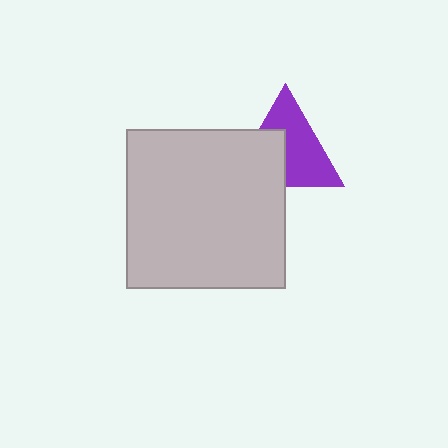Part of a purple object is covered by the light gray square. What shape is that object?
It is a triangle.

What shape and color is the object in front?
The object in front is a light gray square.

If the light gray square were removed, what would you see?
You would see the complete purple triangle.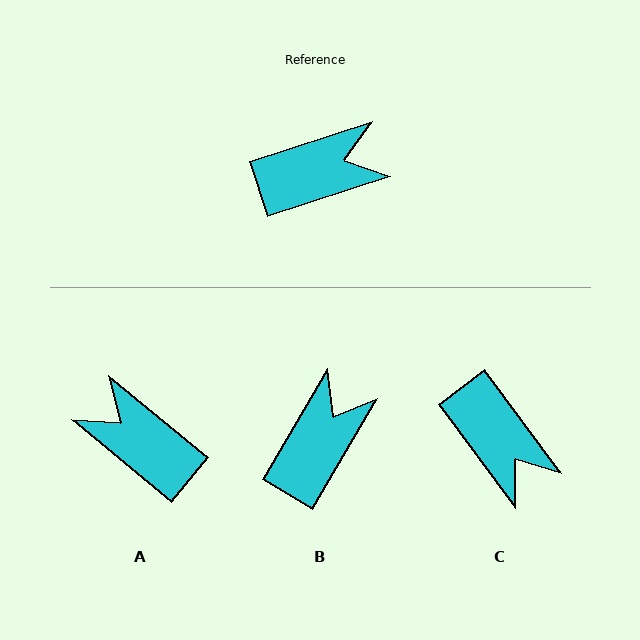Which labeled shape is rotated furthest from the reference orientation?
A, about 122 degrees away.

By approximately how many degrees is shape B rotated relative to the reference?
Approximately 41 degrees counter-clockwise.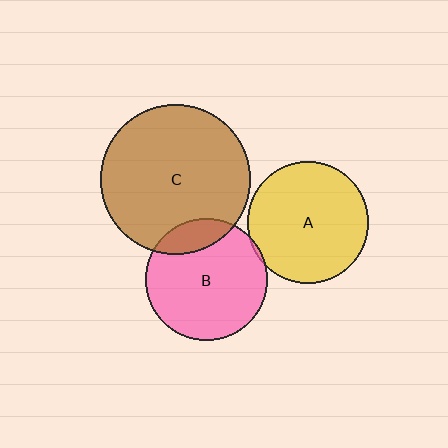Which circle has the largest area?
Circle C (brown).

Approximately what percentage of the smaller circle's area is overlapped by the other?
Approximately 5%.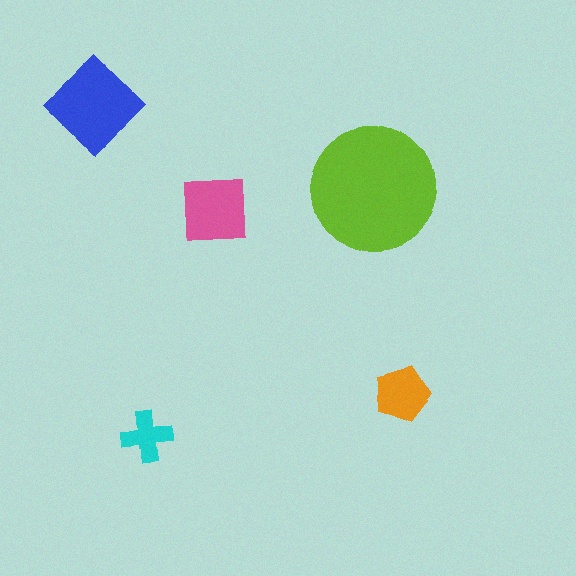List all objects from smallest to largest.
The cyan cross, the orange pentagon, the pink square, the blue diamond, the lime circle.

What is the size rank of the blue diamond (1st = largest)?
2nd.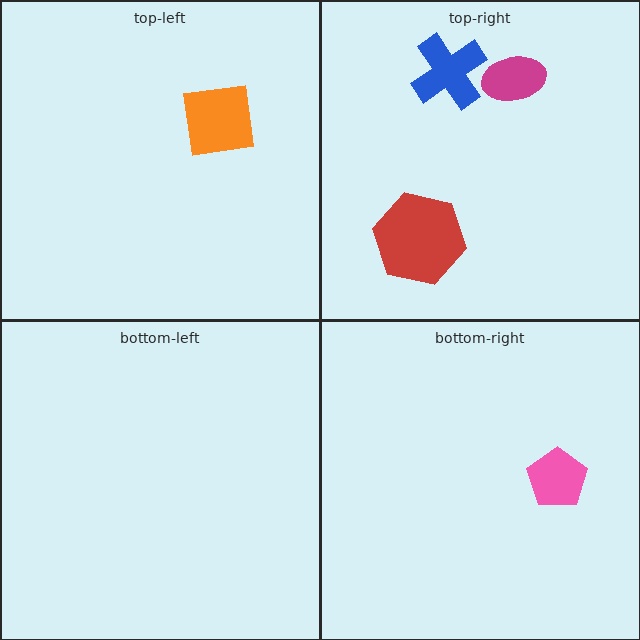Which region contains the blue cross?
The top-right region.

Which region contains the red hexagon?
The top-right region.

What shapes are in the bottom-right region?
The pink pentagon.